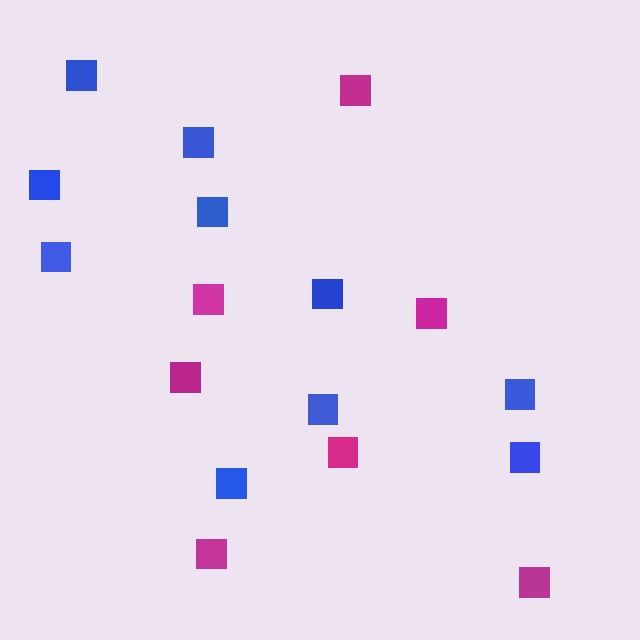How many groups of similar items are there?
There are 2 groups: one group of blue squares (10) and one group of magenta squares (7).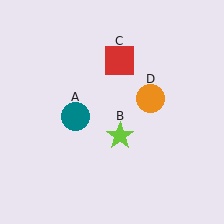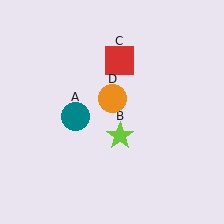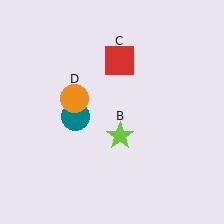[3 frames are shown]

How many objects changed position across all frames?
1 object changed position: orange circle (object D).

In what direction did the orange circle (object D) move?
The orange circle (object D) moved left.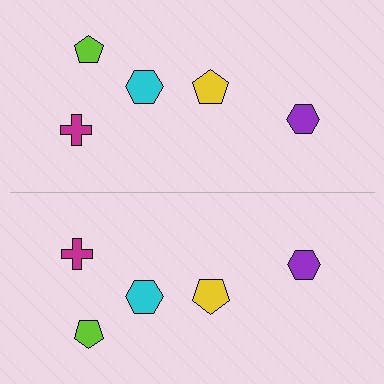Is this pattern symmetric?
Yes, this pattern has bilateral (reflection) symmetry.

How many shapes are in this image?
There are 10 shapes in this image.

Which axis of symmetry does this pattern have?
The pattern has a horizontal axis of symmetry running through the center of the image.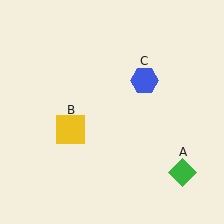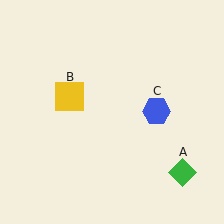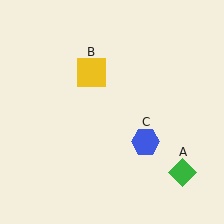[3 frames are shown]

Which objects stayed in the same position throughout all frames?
Green diamond (object A) remained stationary.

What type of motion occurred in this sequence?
The yellow square (object B), blue hexagon (object C) rotated clockwise around the center of the scene.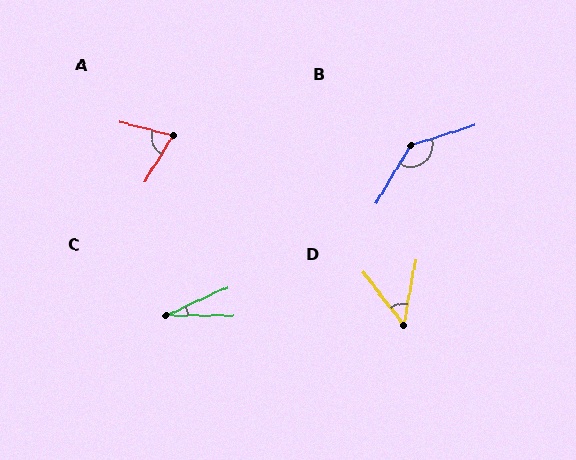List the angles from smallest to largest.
C (24°), D (47°), A (73°), B (137°).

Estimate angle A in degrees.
Approximately 73 degrees.